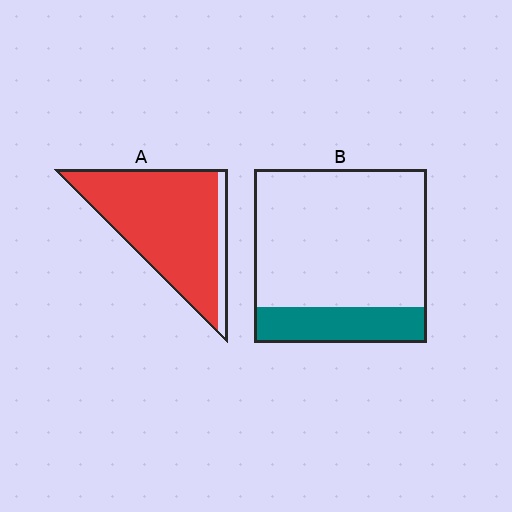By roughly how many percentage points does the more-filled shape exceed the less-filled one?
By roughly 70 percentage points (A over B).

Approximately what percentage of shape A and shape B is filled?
A is approximately 90% and B is approximately 20%.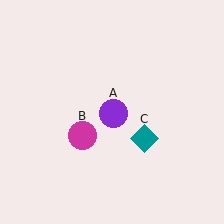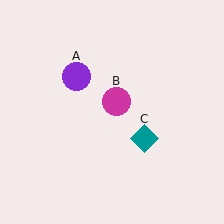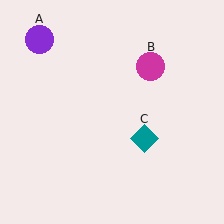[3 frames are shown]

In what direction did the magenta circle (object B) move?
The magenta circle (object B) moved up and to the right.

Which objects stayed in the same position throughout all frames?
Teal diamond (object C) remained stationary.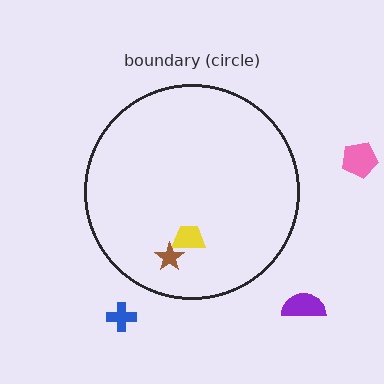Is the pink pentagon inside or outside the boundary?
Outside.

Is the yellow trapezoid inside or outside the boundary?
Inside.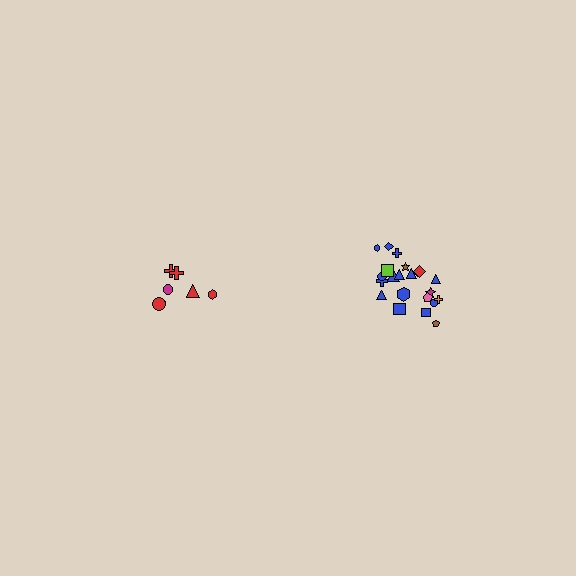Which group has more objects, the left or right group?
The right group.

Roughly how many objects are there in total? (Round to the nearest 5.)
Roughly 30 objects in total.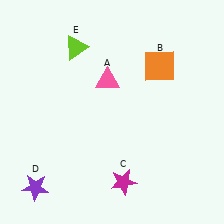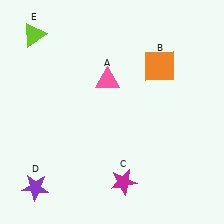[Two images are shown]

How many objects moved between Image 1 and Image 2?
1 object moved between the two images.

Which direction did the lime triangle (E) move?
The lime triangle (E) moved left.